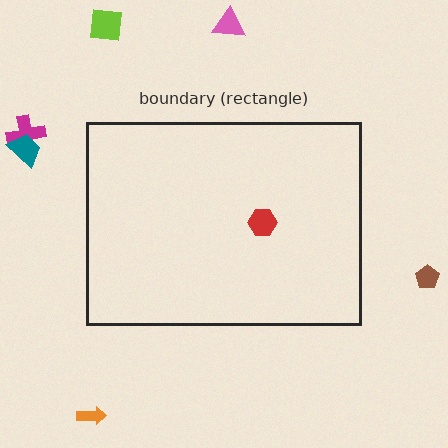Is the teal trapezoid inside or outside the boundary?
Outside.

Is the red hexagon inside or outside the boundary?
Inside.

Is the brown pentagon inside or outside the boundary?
Outside.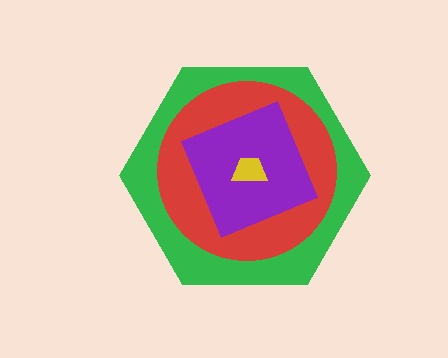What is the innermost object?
The yellow trapezoid.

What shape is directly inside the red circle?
The purple diamond.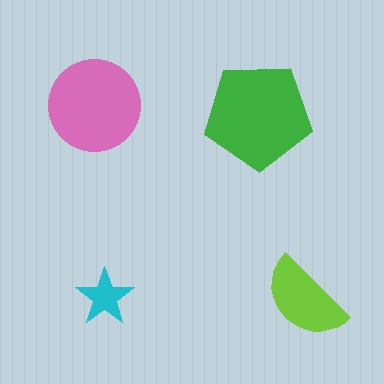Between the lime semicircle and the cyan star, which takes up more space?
The lime semicircle.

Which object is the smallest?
The cyan star.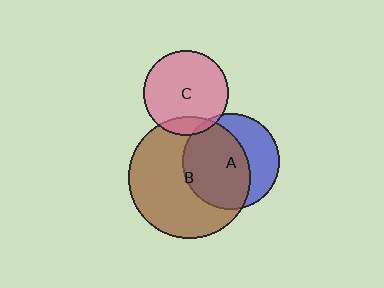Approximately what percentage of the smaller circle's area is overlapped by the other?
Approximately 60%.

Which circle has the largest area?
Circle B (brown).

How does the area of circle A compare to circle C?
Approximately 1.3 times.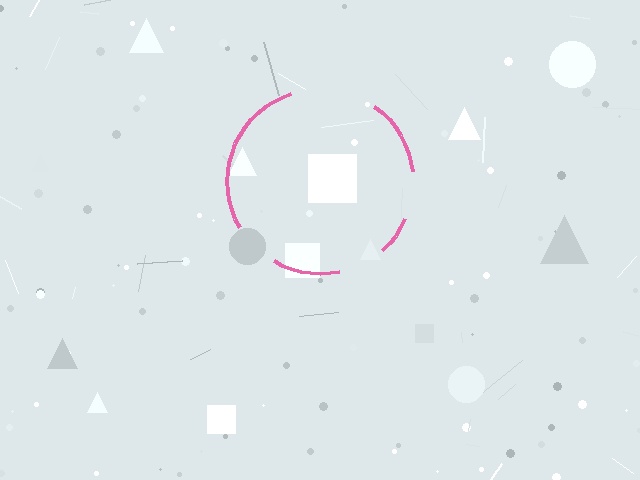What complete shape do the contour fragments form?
The contour fragments form a circle.